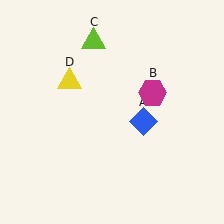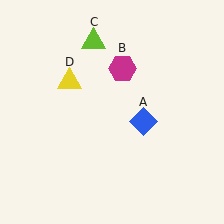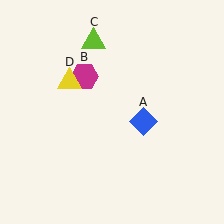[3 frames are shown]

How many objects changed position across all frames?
1 object changed position: magenta hexagon (object B).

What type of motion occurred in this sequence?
The magenta hexagon (object B) rotated counterclockwise around the center of the scene.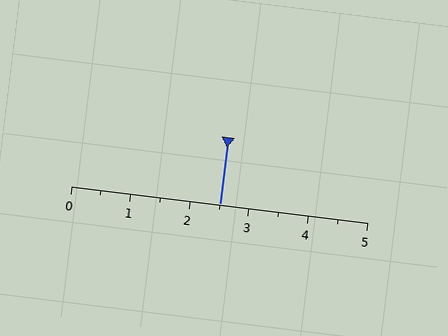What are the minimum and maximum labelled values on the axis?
The axis runs from 0 to 5.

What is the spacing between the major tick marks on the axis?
The major ticks are spaced 1 apart.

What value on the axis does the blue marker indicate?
The marker indicates approximately 2.5.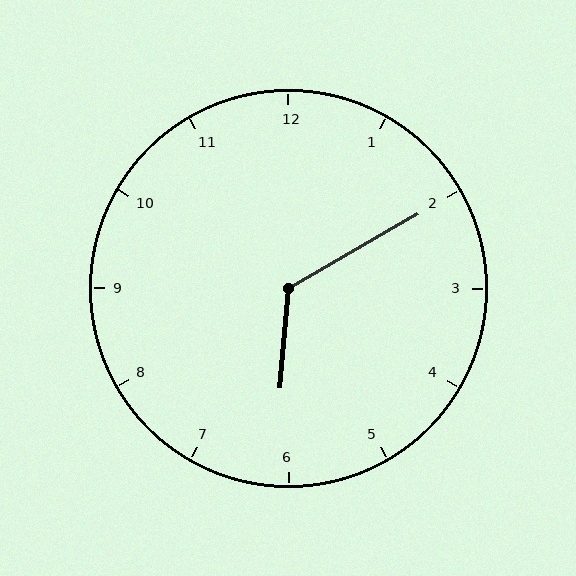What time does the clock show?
6:10.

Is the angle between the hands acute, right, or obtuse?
It is obtuse.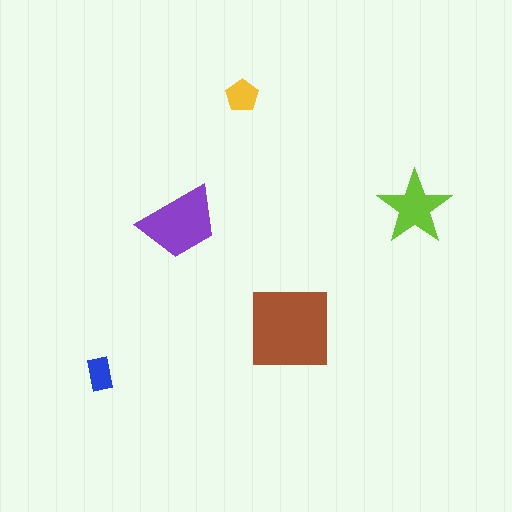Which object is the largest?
The brown square.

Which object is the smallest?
The blue rectangle.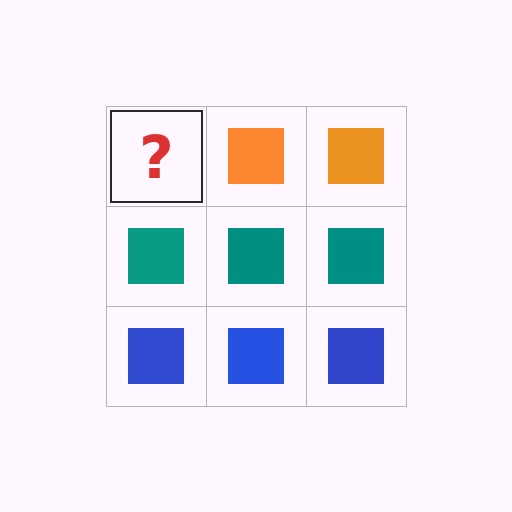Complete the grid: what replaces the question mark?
The question mark should be replaced with an orange square.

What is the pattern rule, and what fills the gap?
The rule is that each row has a consistent color. The gap should be filled with an orange square.